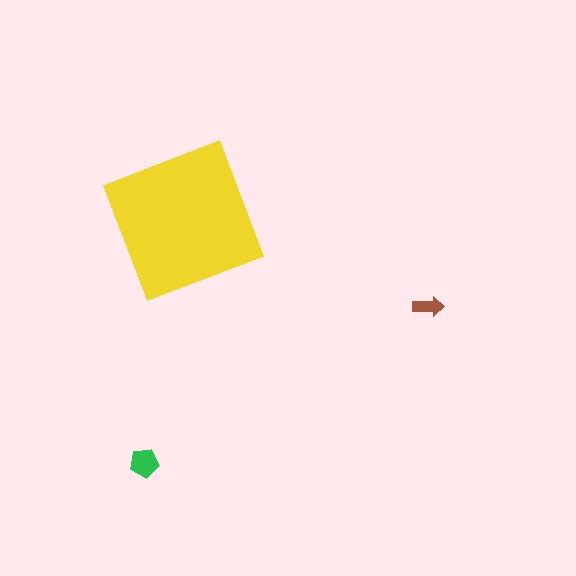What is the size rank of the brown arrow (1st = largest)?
3rd.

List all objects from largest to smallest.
The yellow square, the green pentagon, the brown arrow.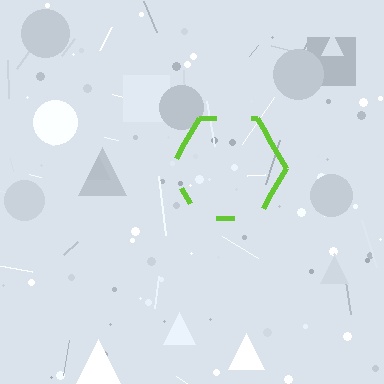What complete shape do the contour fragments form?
The contour fragments form a hexagon.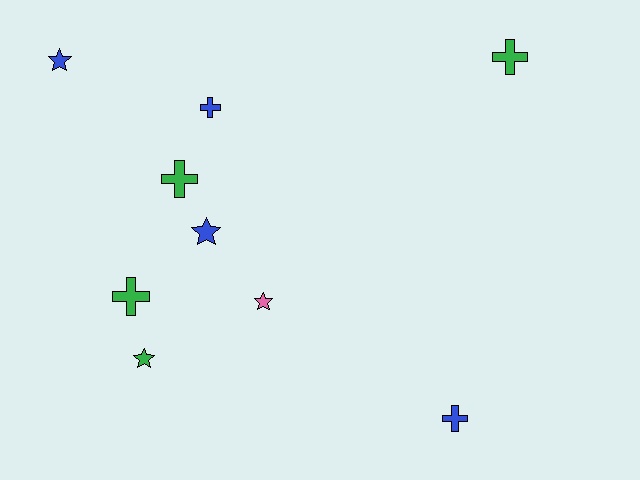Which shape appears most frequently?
Cross, with 5 objects.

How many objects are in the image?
There are 9 objects.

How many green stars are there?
There is 1 green star.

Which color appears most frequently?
Blue, with 4 objects.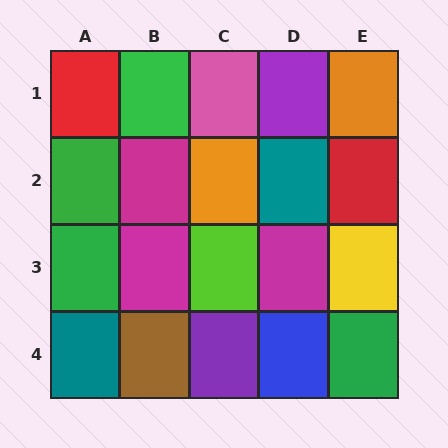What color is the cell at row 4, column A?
Teal.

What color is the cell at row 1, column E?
Orange.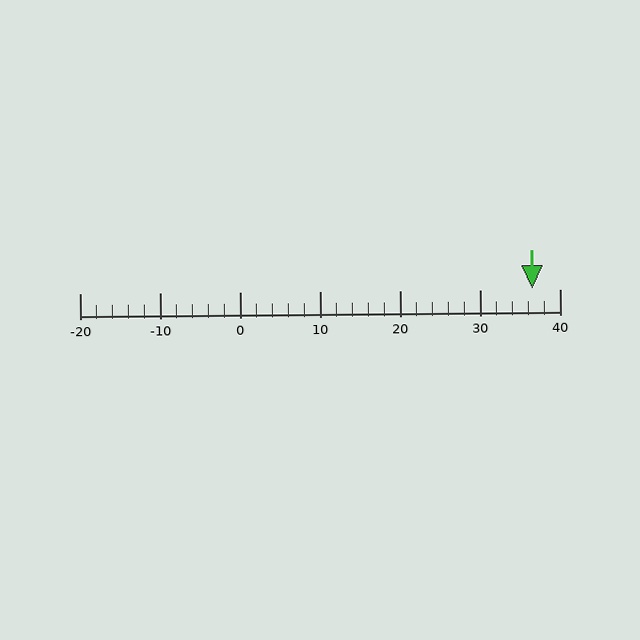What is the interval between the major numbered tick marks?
The major tick marks are spaced 10 units apart.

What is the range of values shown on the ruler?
The ruler shows values from -20 to 40.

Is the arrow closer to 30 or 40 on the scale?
The arrow is closer to 40.